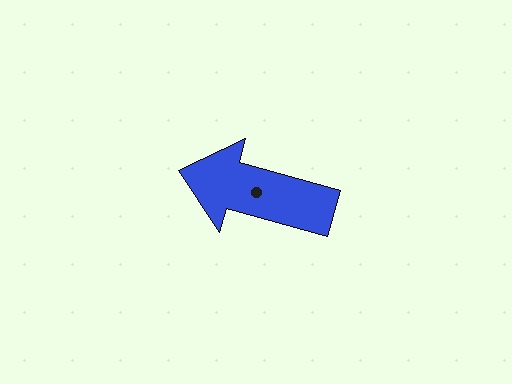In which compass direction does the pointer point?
West.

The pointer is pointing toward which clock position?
Roughly 10 o'clock.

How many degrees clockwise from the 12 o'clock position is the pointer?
Approximately 285 degrees.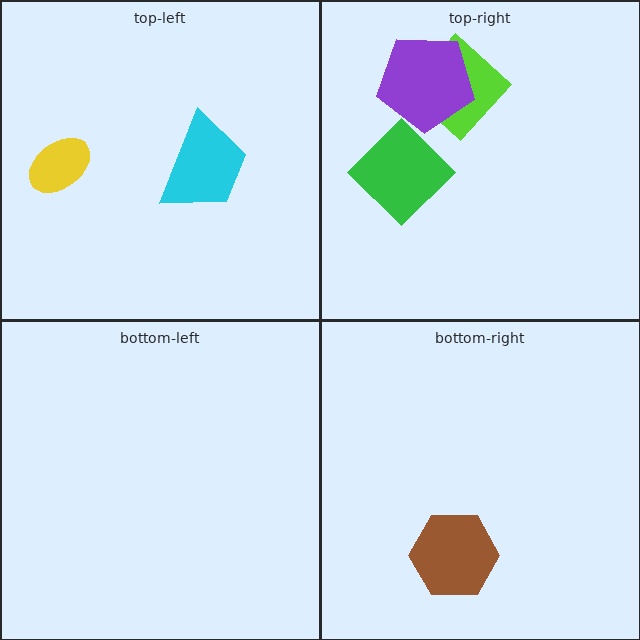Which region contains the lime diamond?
The top-right region.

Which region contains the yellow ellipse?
The top-left region.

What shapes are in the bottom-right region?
The brown hexagon.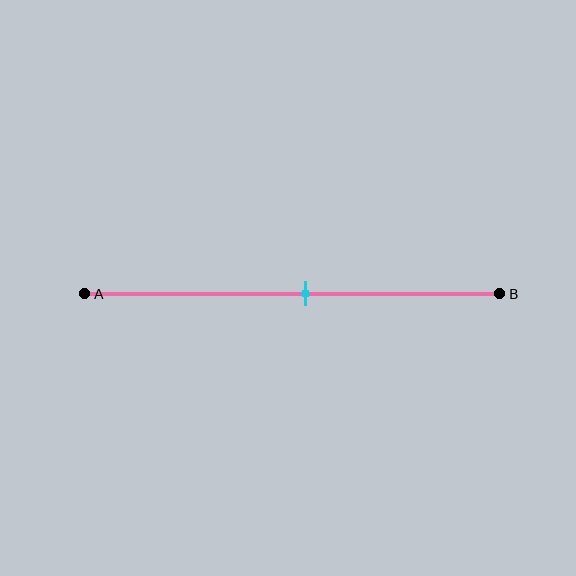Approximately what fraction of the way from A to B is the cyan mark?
The cyan mark is approximately 55% of the way from A to B.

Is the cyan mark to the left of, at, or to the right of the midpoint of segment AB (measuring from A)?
The cyan mark is to the right of the midpoint of segment AB.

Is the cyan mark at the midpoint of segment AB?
No, the mark is at about 55% from A, not at the 50% midpoint.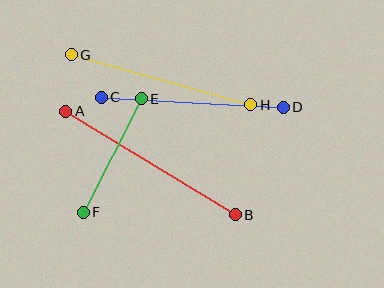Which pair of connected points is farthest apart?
Points A and B are farthest apart.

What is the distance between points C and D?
The distance is approximately 182 pixels.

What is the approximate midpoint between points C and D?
The midpoint is at approximately (192, 102) pixels.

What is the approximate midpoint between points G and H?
The midpoint is at approximately (161, 80) pixels.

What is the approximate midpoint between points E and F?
The midpoint is at approximately (112, 155) pixels.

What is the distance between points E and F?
The distance is approximately 127 pixels.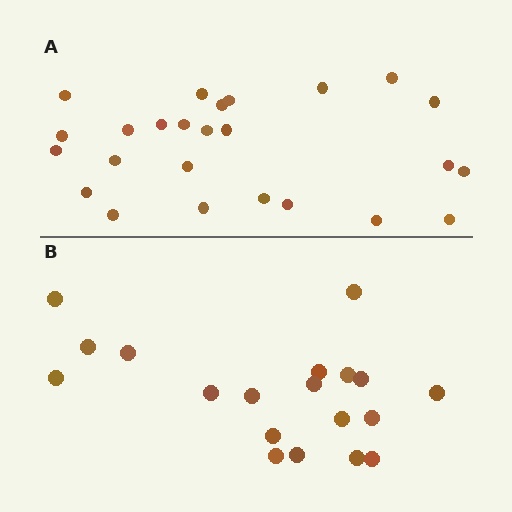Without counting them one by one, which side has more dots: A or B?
Region A (the top region) has more dots.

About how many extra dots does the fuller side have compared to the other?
Region A has about 6 more dots than region B.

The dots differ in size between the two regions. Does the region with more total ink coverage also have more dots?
No. Region B has more total ink coverage because its dots are larger, but region A actually contains more individual dots. Total area can be misleading — the number of items is what matters here.